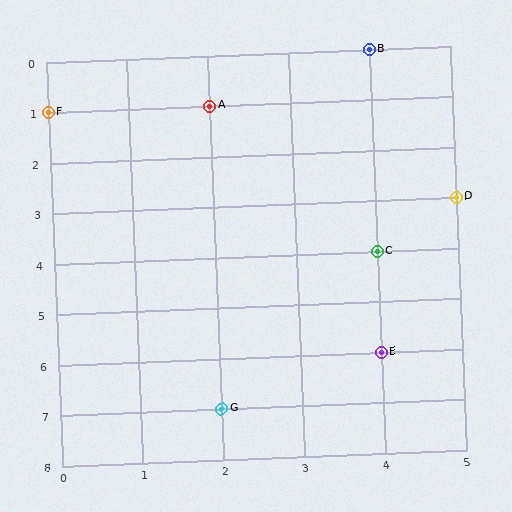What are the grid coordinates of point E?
Point E is at grid coordinates (4, 6).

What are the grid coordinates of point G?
Point G is at grid coordinates (2, 7).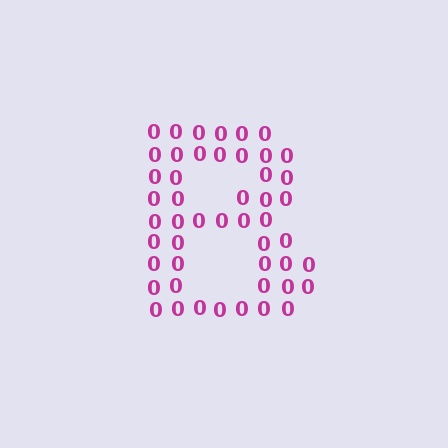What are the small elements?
The small elements are digit 0's.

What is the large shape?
The large shape is the letter B.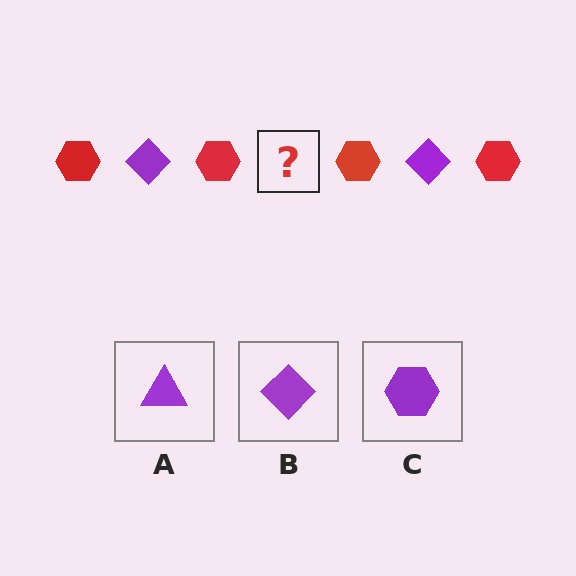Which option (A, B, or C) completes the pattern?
B.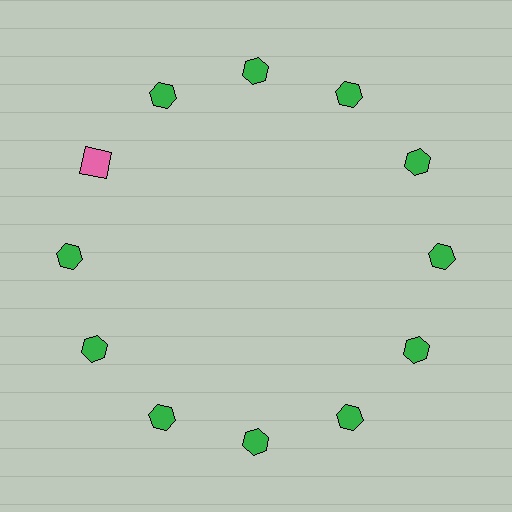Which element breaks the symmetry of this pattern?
The pink square at roughly the 10 o'clock position breaks the symmetry. All other shapes are green hexagons.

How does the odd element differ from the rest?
It differs in both color (pink instead of green) and shape (square instead of hexagon).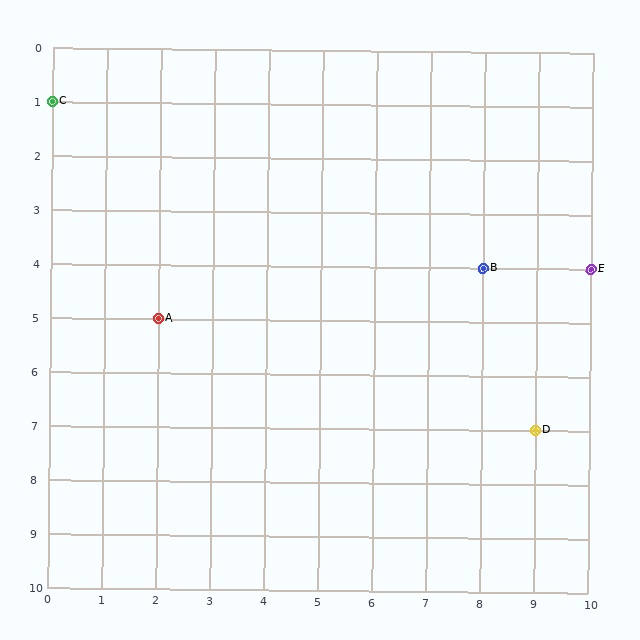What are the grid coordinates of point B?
Point B is at grid coordinates (8, 4).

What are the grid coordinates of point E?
Point E is at grid coordinates (10, 4).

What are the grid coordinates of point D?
Point D is at grid coordinates (9, 7).